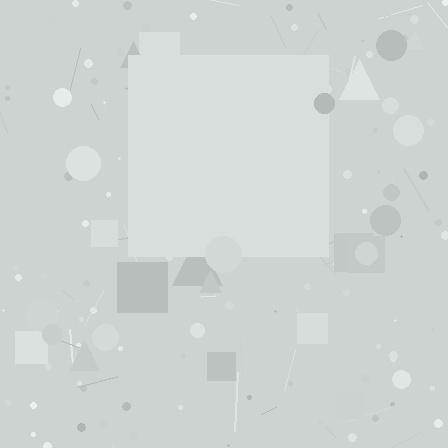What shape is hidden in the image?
A square is hidden in the image.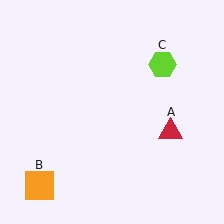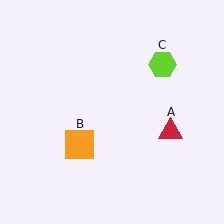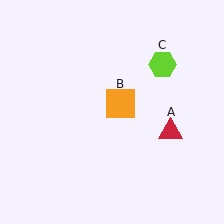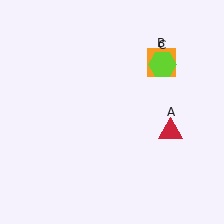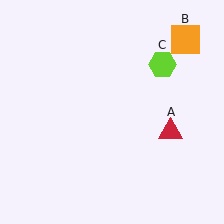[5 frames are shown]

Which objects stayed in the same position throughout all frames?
Red triangle (object A) and lime hexagon (object C) remained stationary.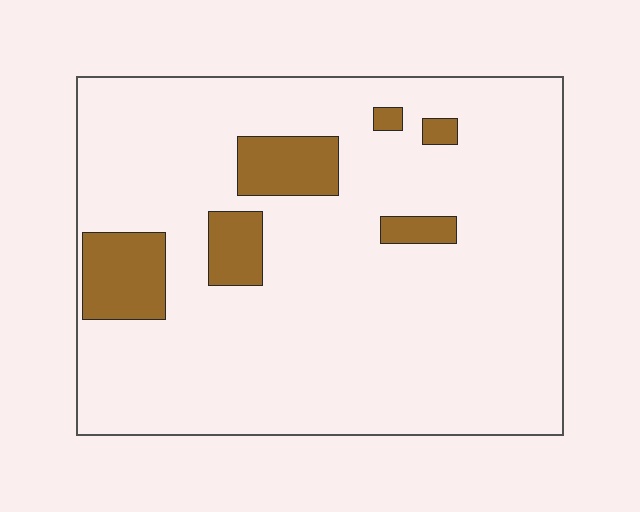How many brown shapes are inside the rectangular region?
6.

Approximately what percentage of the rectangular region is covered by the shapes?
Approximately 10%.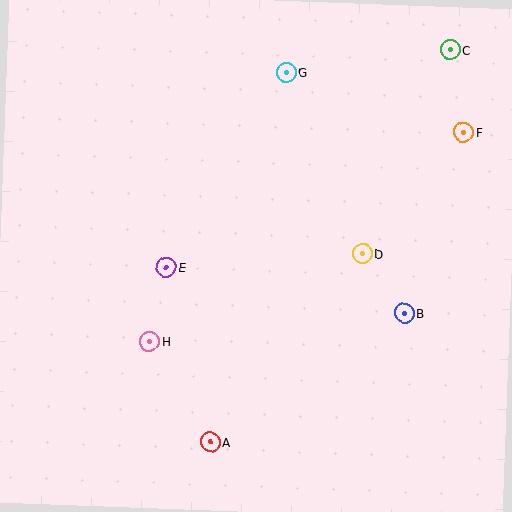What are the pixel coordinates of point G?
Point G is at (286, 72).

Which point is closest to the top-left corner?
Point G is closest to the top-left corner.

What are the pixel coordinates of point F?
Point F is at (463, 132).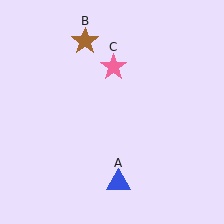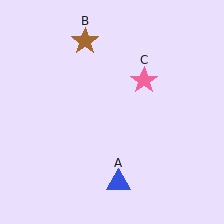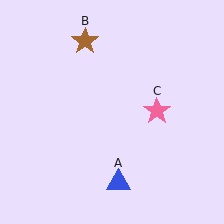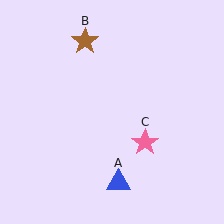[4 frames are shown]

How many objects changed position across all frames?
1 object changed position: pink star (object C).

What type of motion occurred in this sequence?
The pink star (object C) rotated clockwise around the center of the scene.